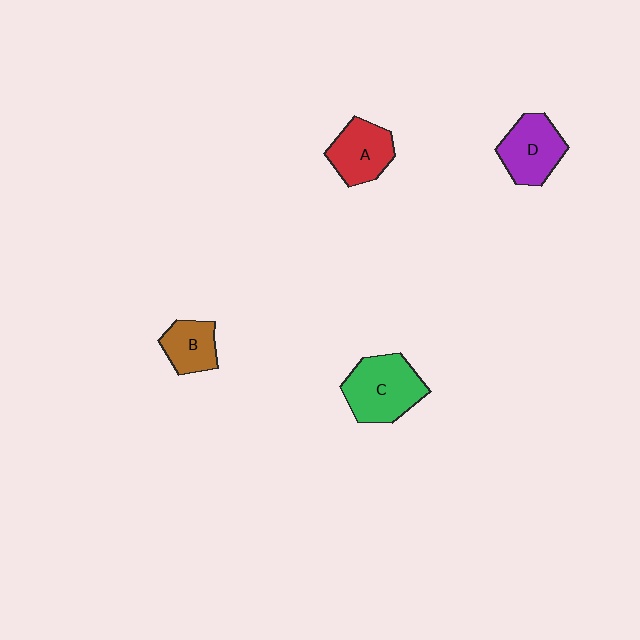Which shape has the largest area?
Shape C (green).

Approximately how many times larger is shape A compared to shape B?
Approximately 1.3 times.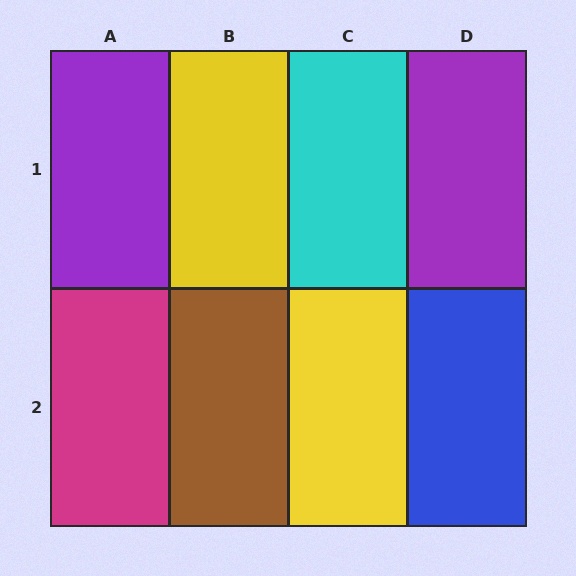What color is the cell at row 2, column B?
Brown.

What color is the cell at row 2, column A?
Magenta.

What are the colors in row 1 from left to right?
Purple, yellow, cyan, purple.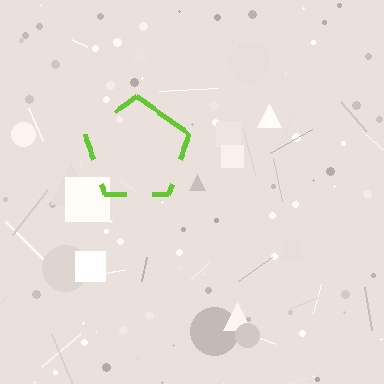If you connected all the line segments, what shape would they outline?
They would outline a pentagon.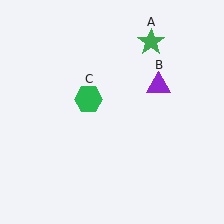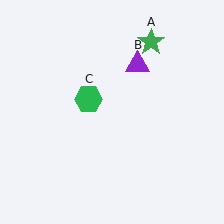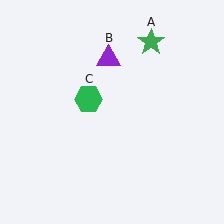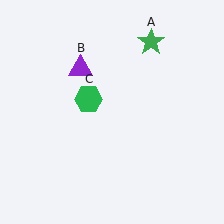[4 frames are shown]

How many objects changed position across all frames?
1 object changed position: purple triangle (object B).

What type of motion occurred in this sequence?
The purple triangle (object B) rotated counterclockwise around the center of the scene.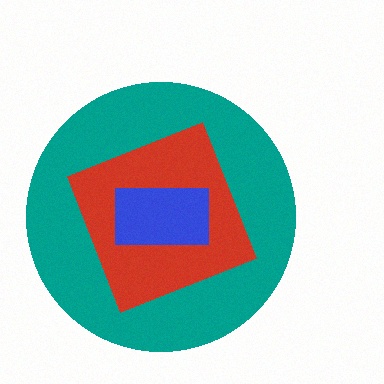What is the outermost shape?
The teal circle.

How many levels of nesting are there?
3.